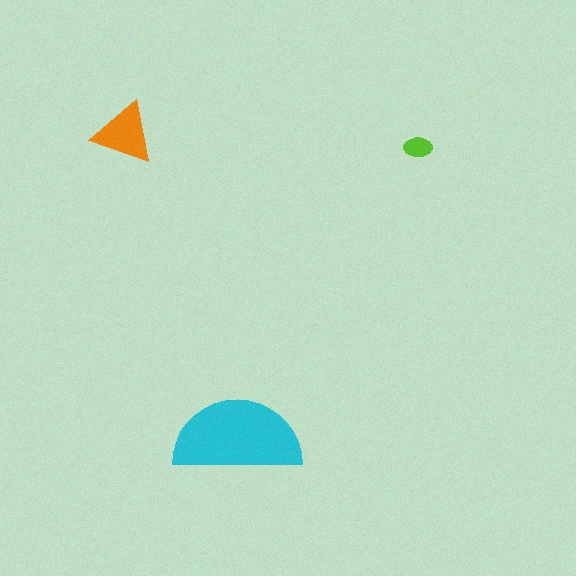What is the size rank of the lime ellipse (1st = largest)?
3rd.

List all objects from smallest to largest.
The lime ellipse, the orange triangle, the cyan semicircle.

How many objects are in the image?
There are 3 objects in the image.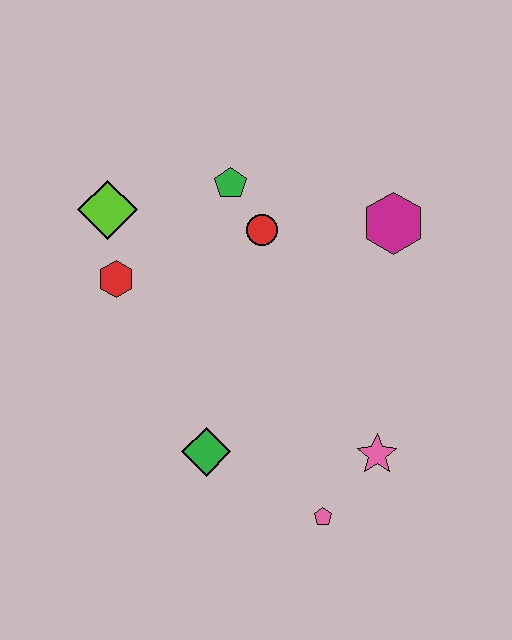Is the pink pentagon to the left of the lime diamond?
No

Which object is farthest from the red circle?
The pink pentagon is farthest from the red circle.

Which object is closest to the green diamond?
The pink pentagon is closest to the green diamond.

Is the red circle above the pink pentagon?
Yes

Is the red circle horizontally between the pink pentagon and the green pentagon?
Yes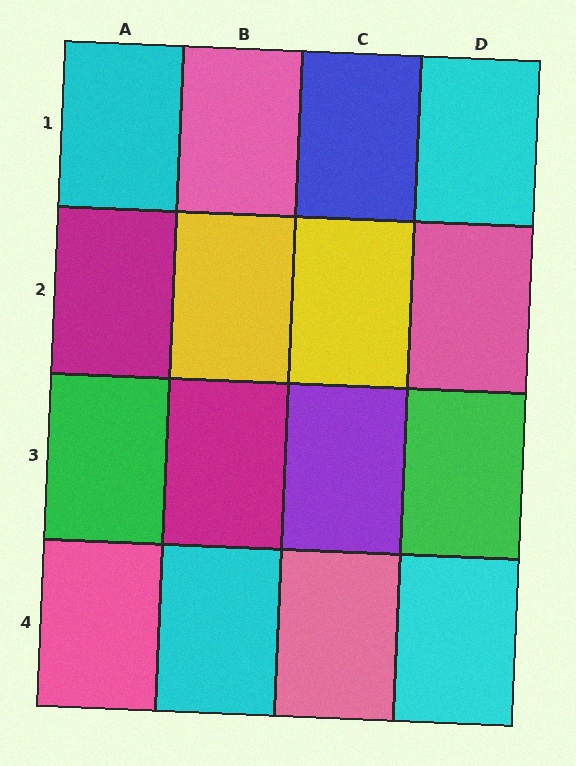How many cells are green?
2 cells are green.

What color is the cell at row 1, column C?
Blue.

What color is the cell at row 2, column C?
Yellow.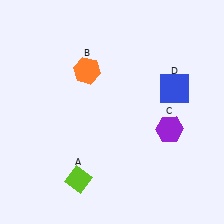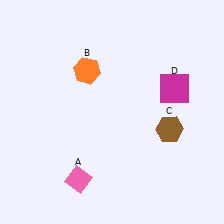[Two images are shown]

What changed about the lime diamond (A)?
In Image 1, A is lime. In Image 2, it changed to pink.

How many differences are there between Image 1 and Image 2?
There are 3 differences between the two images.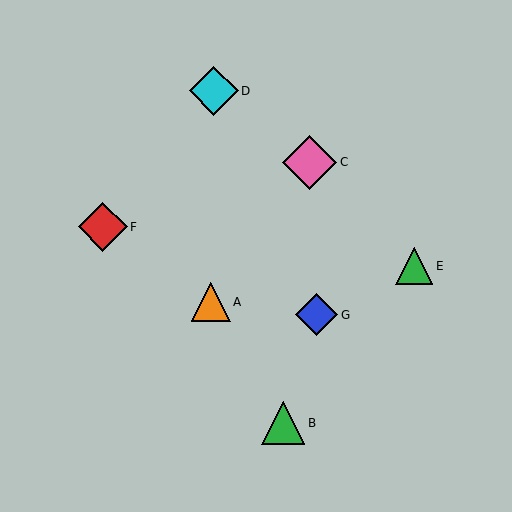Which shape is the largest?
The pink diamond (labeled C) is the largest.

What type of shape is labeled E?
Shape E is a green triangle.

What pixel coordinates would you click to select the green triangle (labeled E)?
Click at (414, 266) to select the green triangle E.